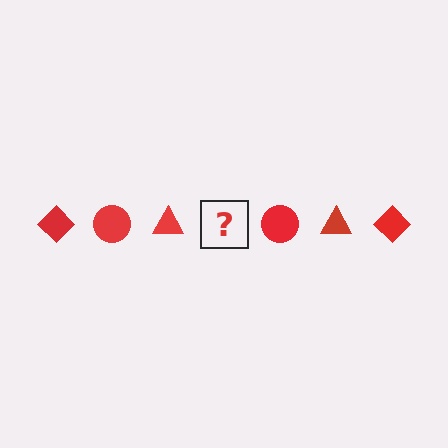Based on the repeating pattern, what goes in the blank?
The blank should be a red diamond.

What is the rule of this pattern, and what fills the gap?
The rule is that the pattern cycles through diamond, circle, triangle shapes in red. The gap should be filled with a red diamond.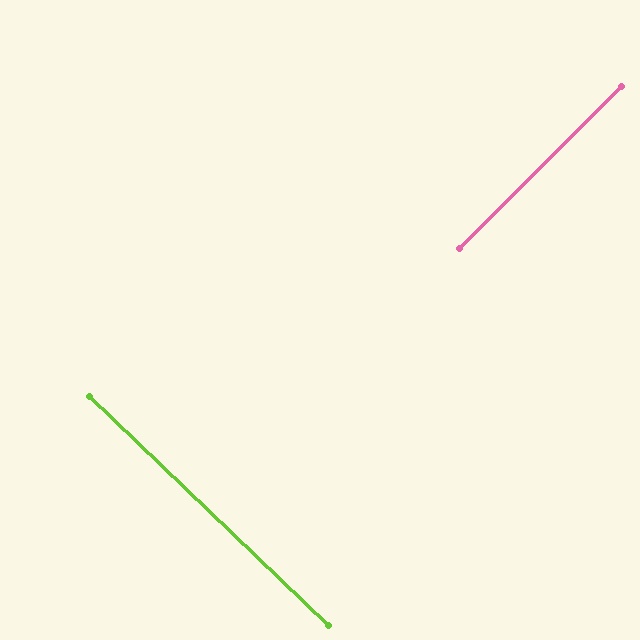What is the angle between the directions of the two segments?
Approximately 89 degrees.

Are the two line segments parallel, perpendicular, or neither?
Perpendicular — they meet at approximately 89°.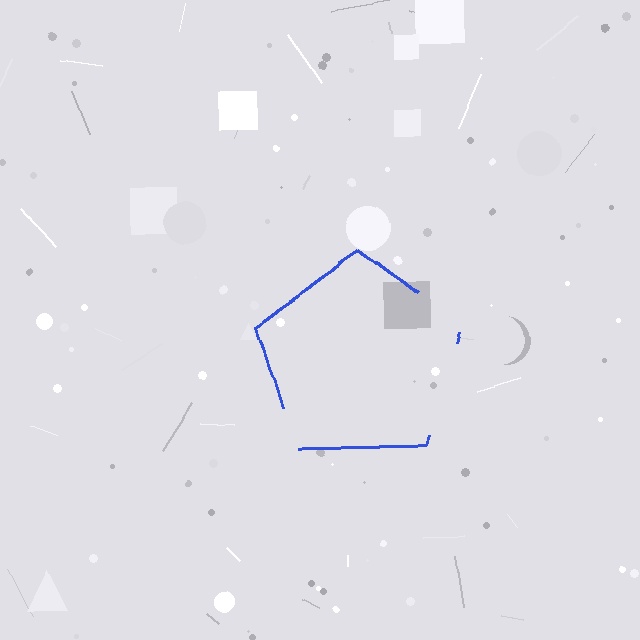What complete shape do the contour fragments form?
The contour fragments form a pentagon.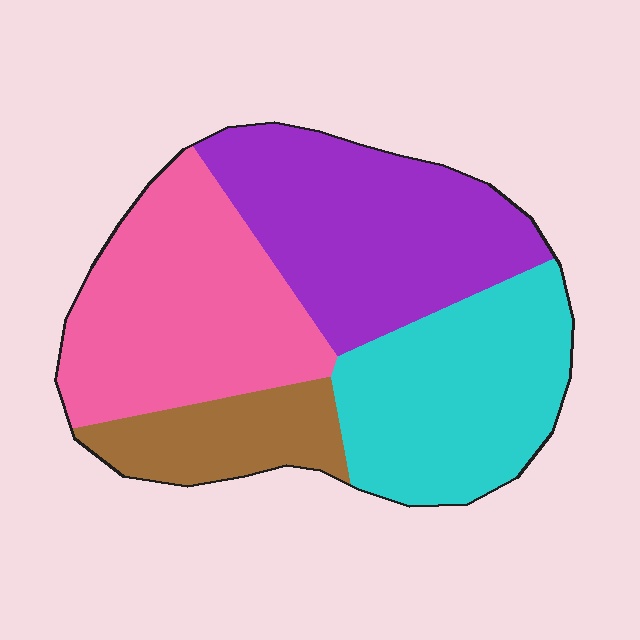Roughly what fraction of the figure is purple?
Purple takes up about one third (1/3) of the figure.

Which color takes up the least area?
Brown, at roughly 15%.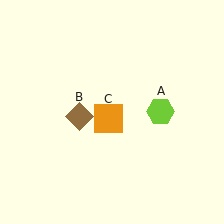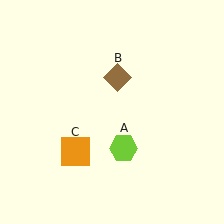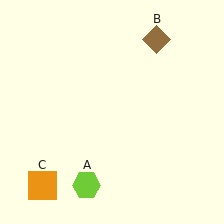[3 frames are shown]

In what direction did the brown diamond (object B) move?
The brown diamond (object B) moved up and to the right.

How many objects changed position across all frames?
3 objects changed position: lime hexagon (object A), brown diamond (object B), orange square (object C).